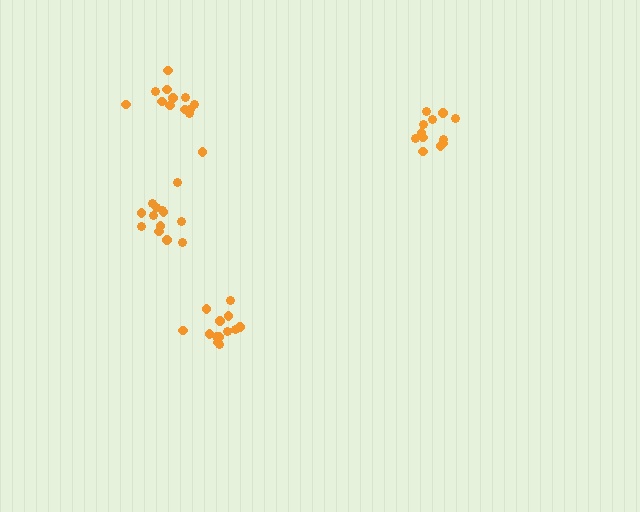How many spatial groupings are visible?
There are 4 spatial groupings.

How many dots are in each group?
Group 1: 12 dots, Group 2: 13 dots, Group 3: 13 dots, Group 4: 13 dots (51 total).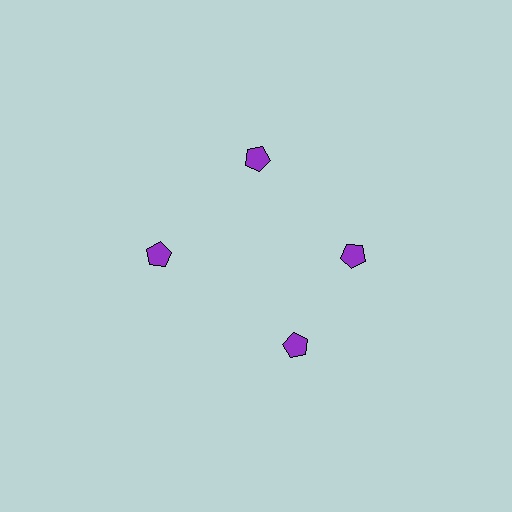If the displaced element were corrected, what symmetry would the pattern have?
It would have 4-fold rotational symmetry — the pattern would map onto itself every 90 degrees.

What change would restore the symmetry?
The symmetry would be restored by rotating it back into even spacing with its neighbors so that all 4 pentagons sit at equal angles and equal distance from the center.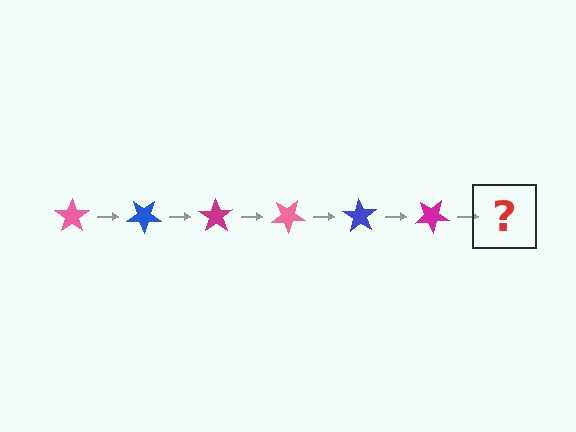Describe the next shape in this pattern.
It should be a pink star, rotated 210 degrees from the start.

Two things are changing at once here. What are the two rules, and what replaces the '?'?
The two rules are that it rotates 35 degrees each step and the color cycles through pink, blue, and magenta. The '?' should be a pink star, rotated 210 degrees from the start.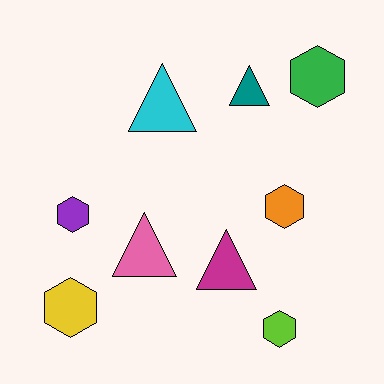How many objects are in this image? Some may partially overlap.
There are 9 objects.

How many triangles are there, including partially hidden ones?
There are 4 triangles.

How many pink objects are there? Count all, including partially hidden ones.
There is 1 pink object.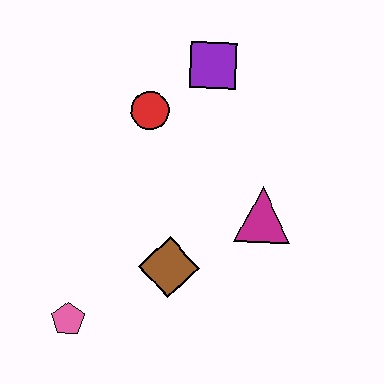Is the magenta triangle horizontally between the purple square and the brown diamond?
No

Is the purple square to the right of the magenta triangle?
No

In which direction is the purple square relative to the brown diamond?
The purple square is above the brown diamond.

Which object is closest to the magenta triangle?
The brown diamond is closest to the magenta triangle.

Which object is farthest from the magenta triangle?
The pink pentagon is farthest from the magenta triangle.